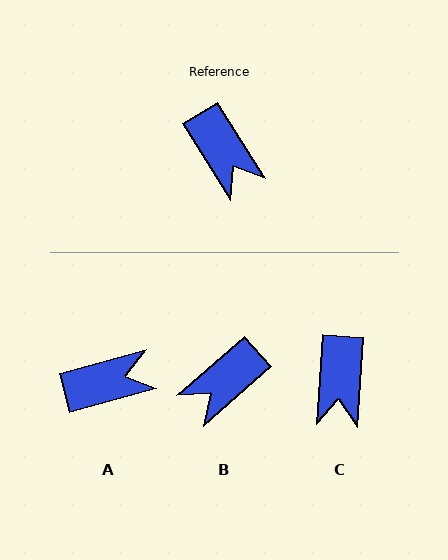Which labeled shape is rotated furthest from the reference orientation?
B, about 81 degrees away.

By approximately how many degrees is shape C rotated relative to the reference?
Approximately 36 degrees clockwise.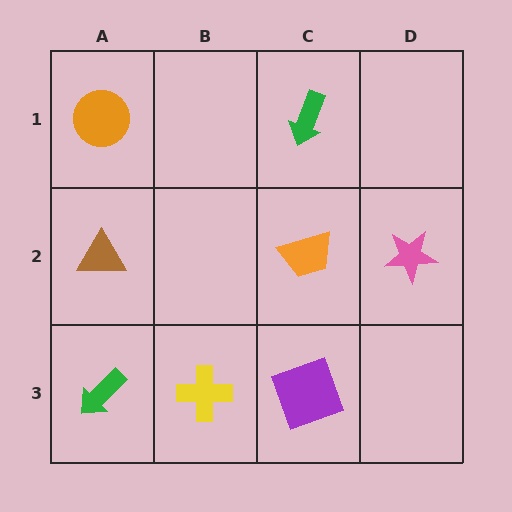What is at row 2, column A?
A brown triangle.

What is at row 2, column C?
An orange trapezoid.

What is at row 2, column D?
A pink star.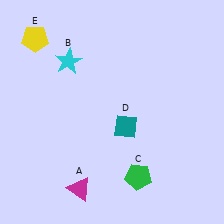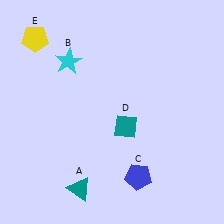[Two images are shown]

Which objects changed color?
A changed from magenta to teal. C changed from green to blue.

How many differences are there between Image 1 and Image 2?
There are 2 differences between the two images.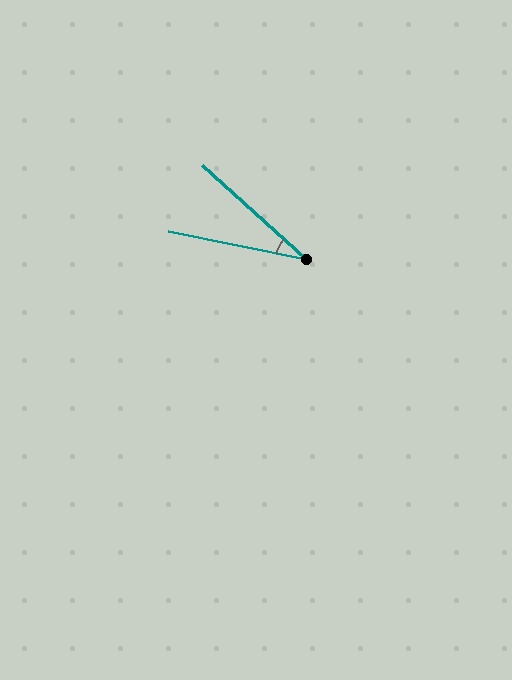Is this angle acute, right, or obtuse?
It is acute.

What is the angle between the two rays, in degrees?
Approximately 31 degrees.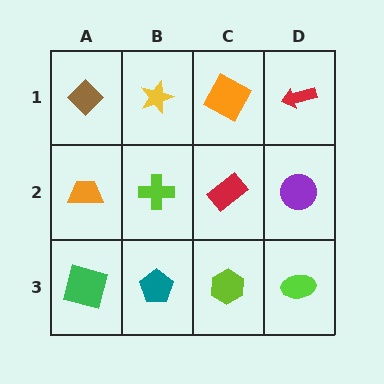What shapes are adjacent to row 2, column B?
A yellow star (row 1, column B), a teal pentagon (row 3, column B), an orange trapezoid (row 2, column A), a red rectangle (row 2, column C).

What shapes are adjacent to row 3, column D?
A purple circle (row 2, column D), a lime hexagon (row 3, column C).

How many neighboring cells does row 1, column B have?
3.